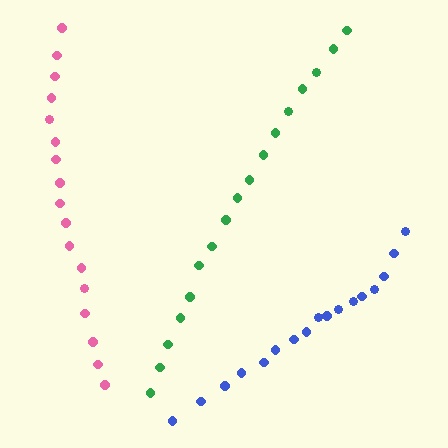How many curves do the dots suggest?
There are 3 distinct paths.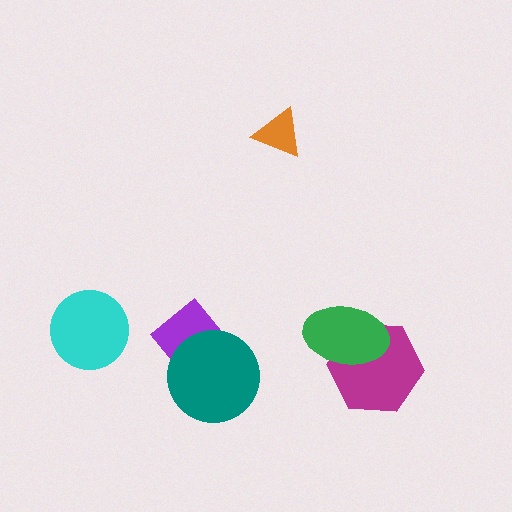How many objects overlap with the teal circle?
1 object overlaps with the teal circle.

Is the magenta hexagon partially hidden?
Yes, it is partially covered by another shape.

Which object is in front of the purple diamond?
The teal circle is in front of the purple diamond.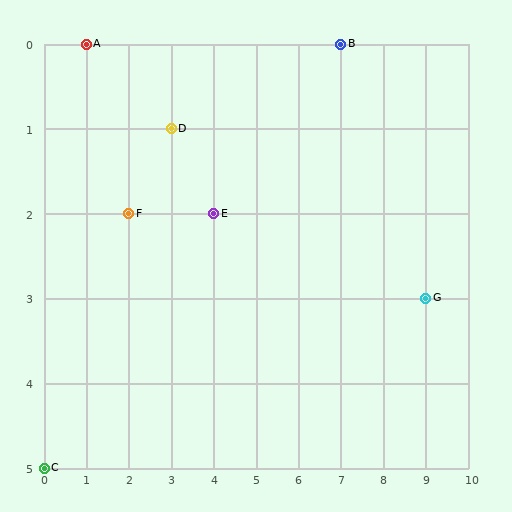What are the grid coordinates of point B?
Point B is at grid coordinates (7, 0).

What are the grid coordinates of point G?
Point G is at grid coordinates (9, 3).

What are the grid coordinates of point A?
Point A is at grid coordinates (1, 0).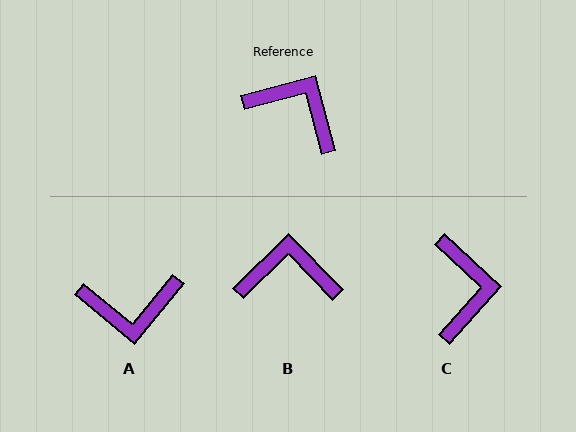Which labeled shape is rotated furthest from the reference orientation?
A, about 144 degrees away.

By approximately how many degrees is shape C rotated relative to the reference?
Approximately 57 degrees clockwise.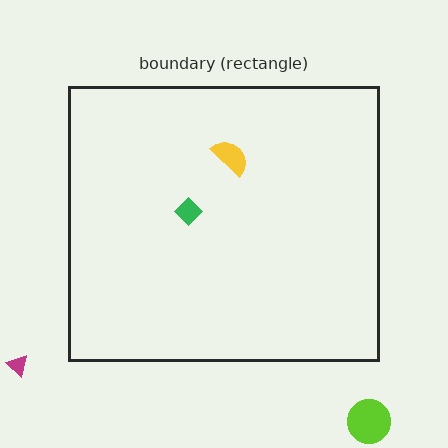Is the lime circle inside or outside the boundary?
Outside.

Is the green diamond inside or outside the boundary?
Inside.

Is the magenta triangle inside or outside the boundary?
Outside.